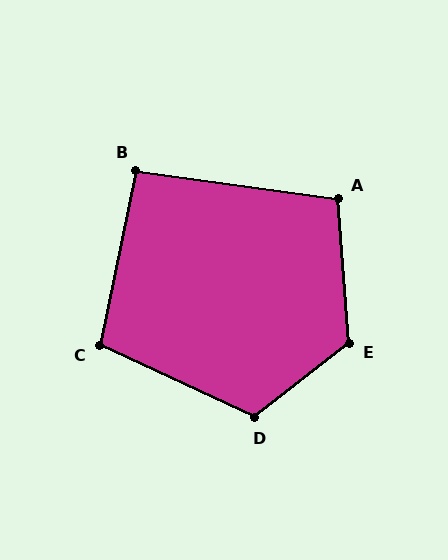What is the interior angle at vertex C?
Approximately 103 degrees (obtuse).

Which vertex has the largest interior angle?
E, at approximately 124 degrees.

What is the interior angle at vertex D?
Approximately 117 degrees (obtuse).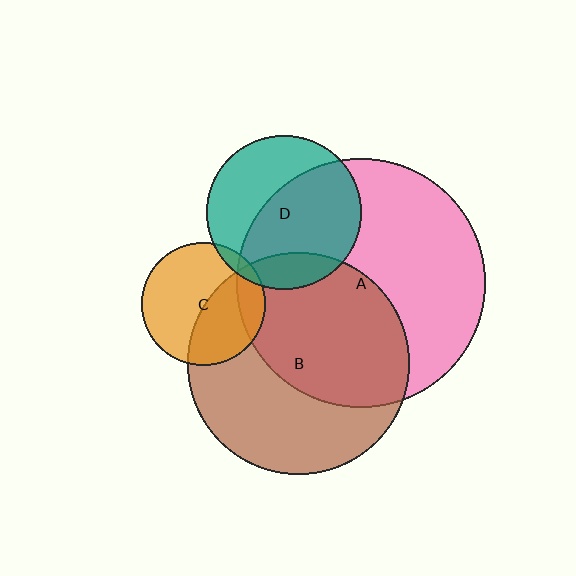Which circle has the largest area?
Circle A (pink).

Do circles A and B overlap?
Yes.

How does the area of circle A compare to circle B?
Approximately 1.3 times.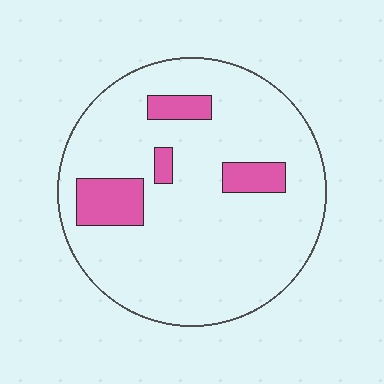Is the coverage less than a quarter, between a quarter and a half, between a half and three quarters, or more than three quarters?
Less than a quarter.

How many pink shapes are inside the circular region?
4.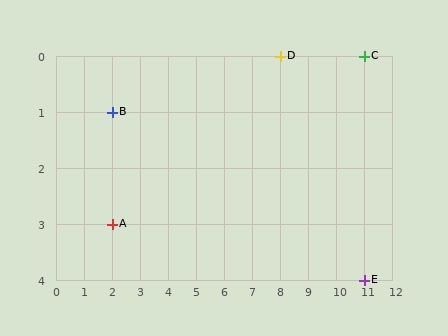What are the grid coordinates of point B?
Point B is at grid coordinates (2, 1).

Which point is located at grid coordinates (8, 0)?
Point D is at (8, 0).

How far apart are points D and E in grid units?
Points D and E are 3 columns and 4 rows apart (about 5.0 grid units diagonally).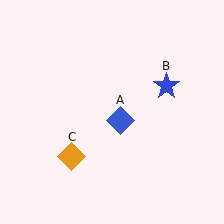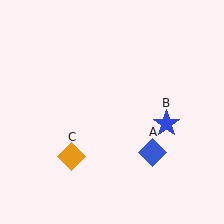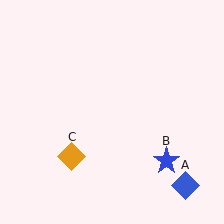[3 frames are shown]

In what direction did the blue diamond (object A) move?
The blue diamond (object A) moved down and to the right.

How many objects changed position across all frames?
2 objects changed position: blue diamond (object A), blue star (object B).